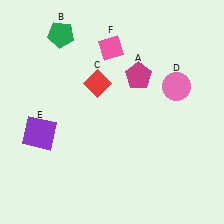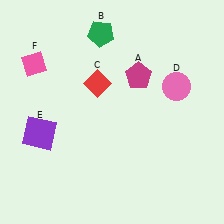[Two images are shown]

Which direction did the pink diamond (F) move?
The pink diamond (F) moved left.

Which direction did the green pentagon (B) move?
The green pentagon (B) moved right.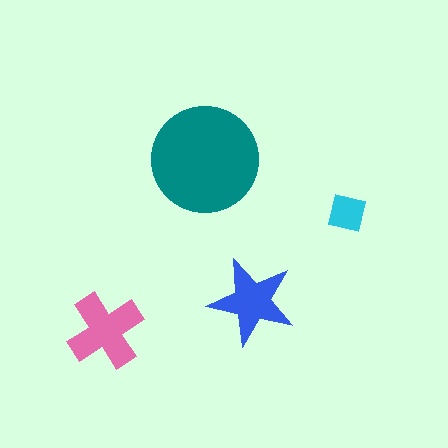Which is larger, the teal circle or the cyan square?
The teal circle.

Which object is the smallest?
The cyan square.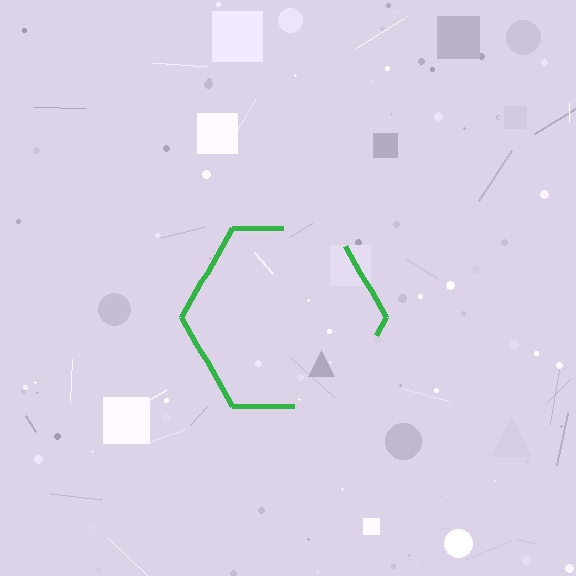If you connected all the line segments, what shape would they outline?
They would outline a hexagon.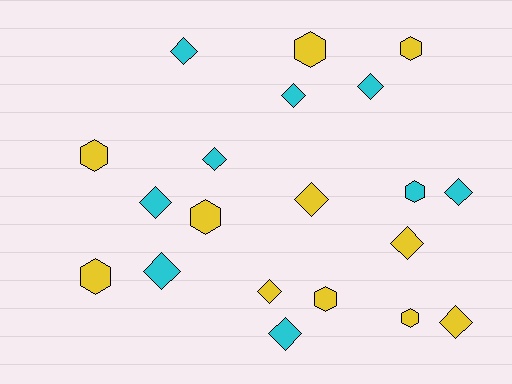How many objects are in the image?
There are 20 objects.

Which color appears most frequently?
Yellow, with 11 objects.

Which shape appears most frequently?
Diamond, with 12 objects.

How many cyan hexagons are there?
There is 1 cyan hexagon.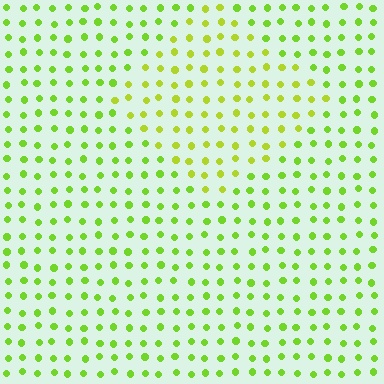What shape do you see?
I see a diamond.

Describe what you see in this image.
The image is filled with small lime elements in a uniform arrangement. A diamond-shaped region is visible where the elements are tinted to a slightly different hue, forming a subtle color boundary.